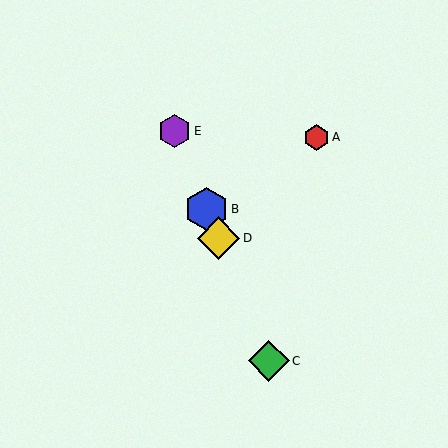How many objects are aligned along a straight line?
4 objects (B, C, D, E) are aligned along a straight line.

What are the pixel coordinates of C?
Object C is at (269, 361).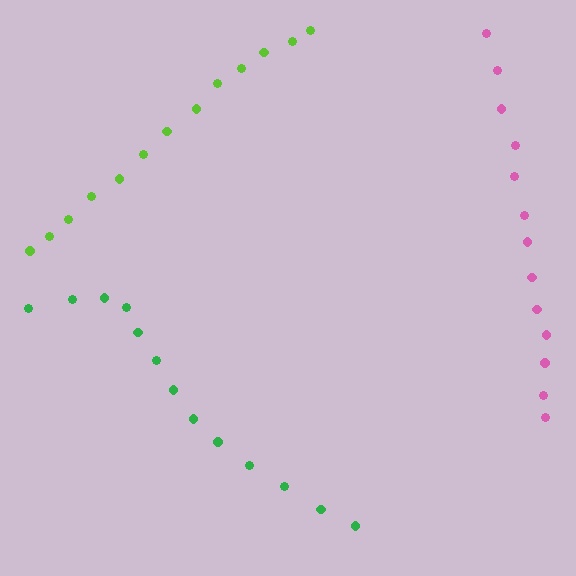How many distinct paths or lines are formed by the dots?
There are 3 distinct paths.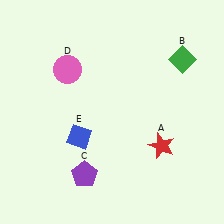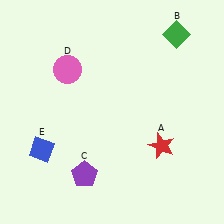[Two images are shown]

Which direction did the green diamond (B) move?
The green diamond (B) moved up.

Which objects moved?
The objects that moved are: the green diamond (B), the blue diamond (E).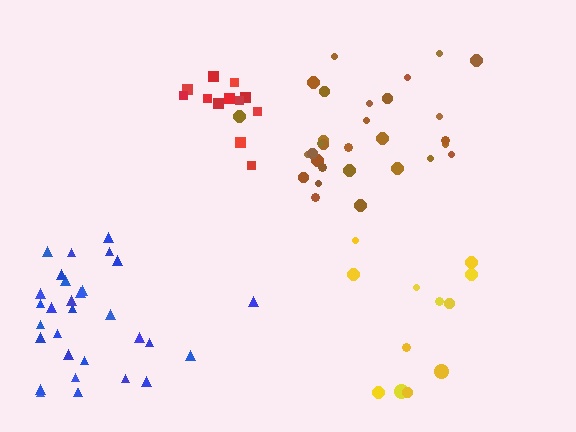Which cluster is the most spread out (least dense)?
Yellow.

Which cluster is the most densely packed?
Red.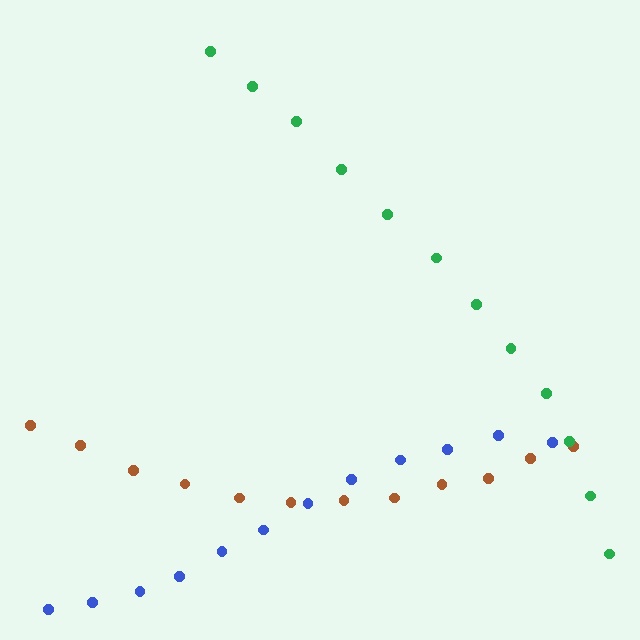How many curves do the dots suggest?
There are 3 distinct paths.